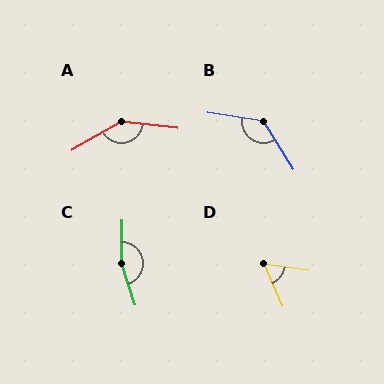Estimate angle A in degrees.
Approximately 144 degrees.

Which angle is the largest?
C, at approximately 161 degrees.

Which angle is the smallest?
D, at approximately 58 degrees.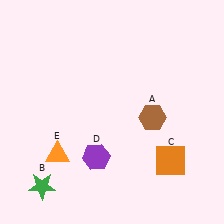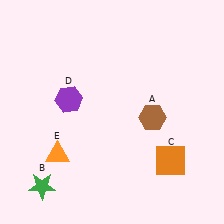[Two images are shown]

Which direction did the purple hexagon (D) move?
The purple hexagon (D) moved up.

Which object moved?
The purple hexagon (D) moved up.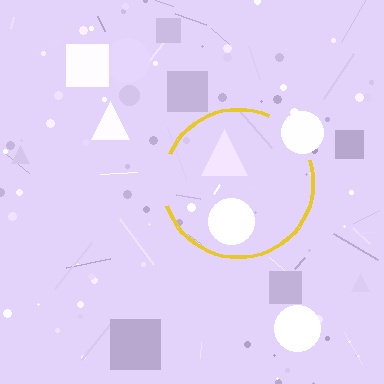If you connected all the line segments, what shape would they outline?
They would outline a circle.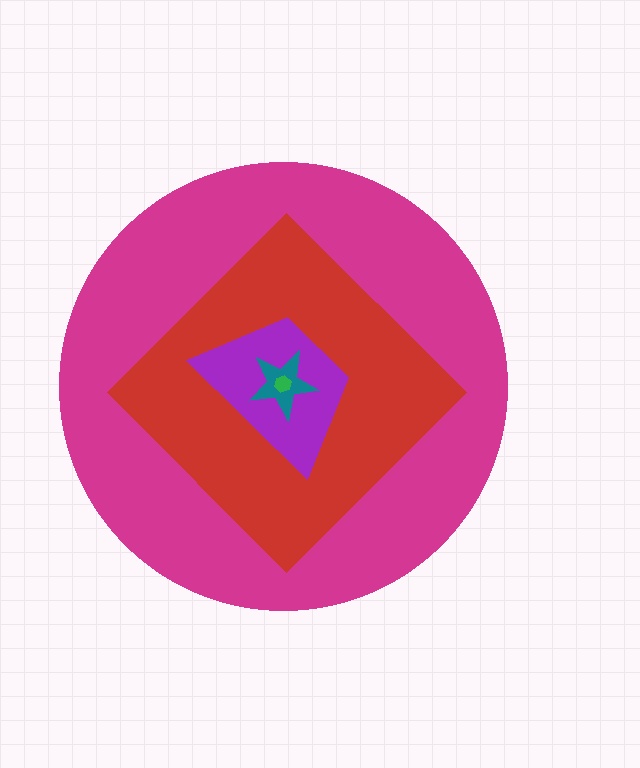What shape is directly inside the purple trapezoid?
The teal star.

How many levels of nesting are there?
5.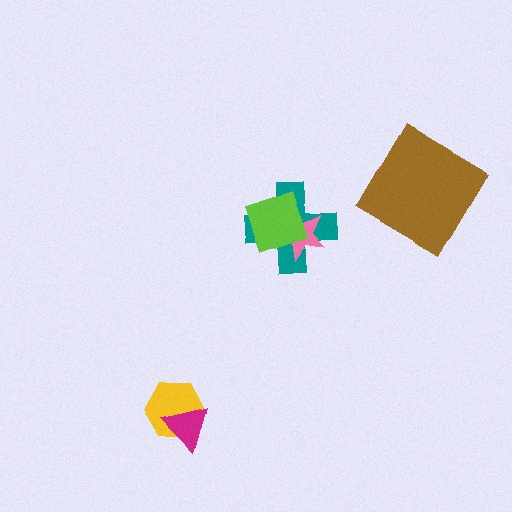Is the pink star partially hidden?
Yes, it is partially covered by another shape.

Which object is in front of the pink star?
The lime diamond is in front of the pink star.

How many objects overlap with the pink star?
2 objects overlap with the pink star.